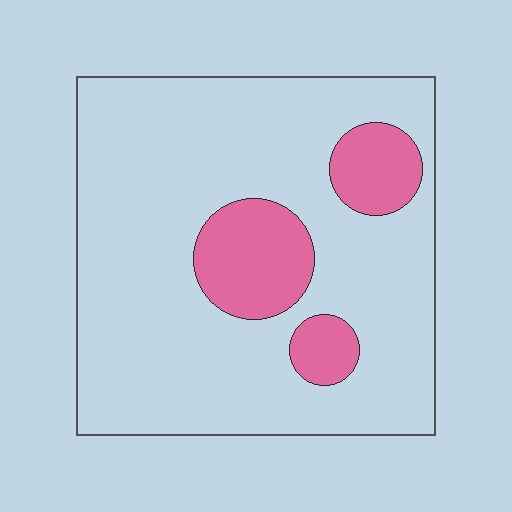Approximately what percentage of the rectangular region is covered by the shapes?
Approximately 15%.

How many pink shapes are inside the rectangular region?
3.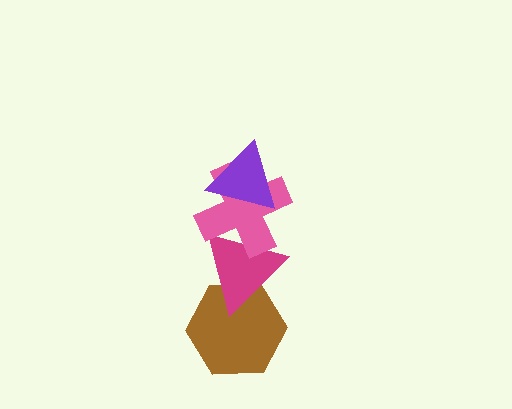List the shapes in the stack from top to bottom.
From top to bottom: the purple triangle, the pink cross, the magenta triangle, the brown hexagon.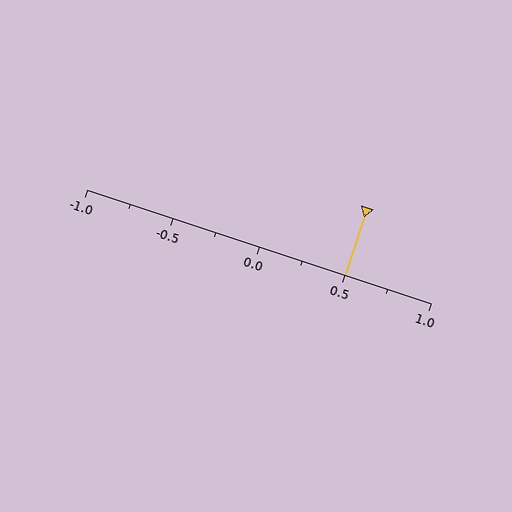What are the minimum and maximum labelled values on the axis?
The axis runs from -1.0 to 1.0.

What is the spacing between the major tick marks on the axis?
The major ticks are spaced 0.5 apart.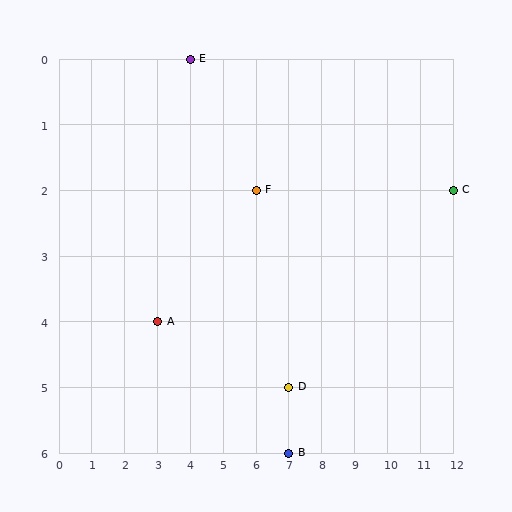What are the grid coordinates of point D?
Point D is at grid coordinates (7, 5).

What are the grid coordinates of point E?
Point E is at grid coordinates (4, 0).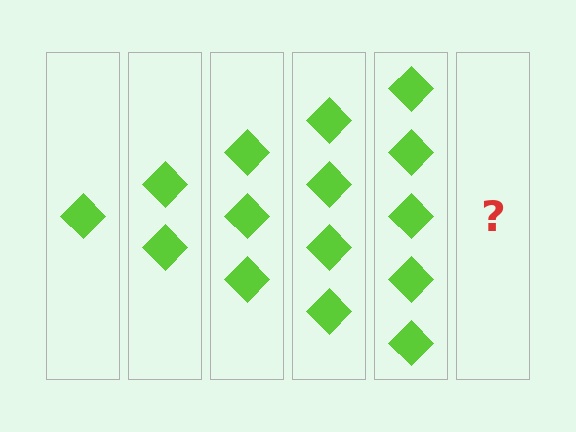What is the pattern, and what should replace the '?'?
The pattern is that each step adds one more diamond. The '?' should be 6 diamonds.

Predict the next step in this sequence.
The next step is 6 diamonds.